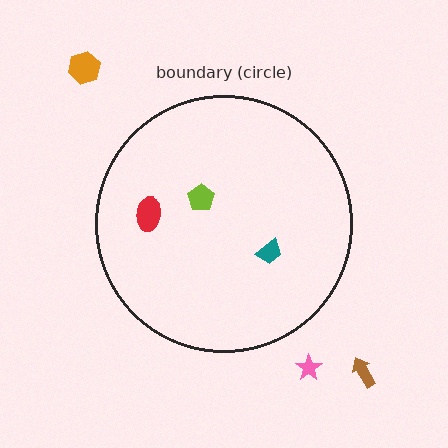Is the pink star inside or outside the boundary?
Outside.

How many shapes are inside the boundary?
3 inside, 3 outside.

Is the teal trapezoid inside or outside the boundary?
Inside.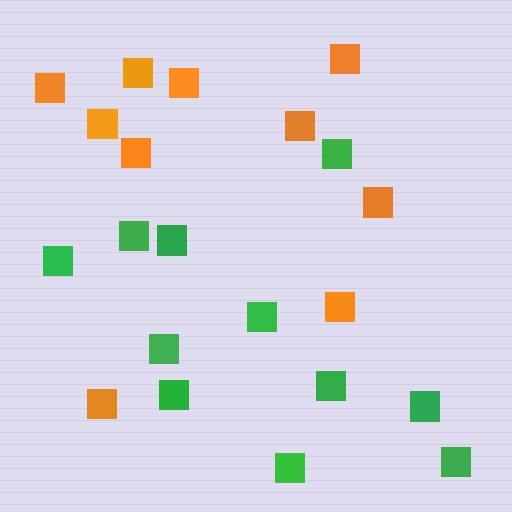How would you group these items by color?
There are 2 groups: one group of green squares (11) and one group of orange squares (10).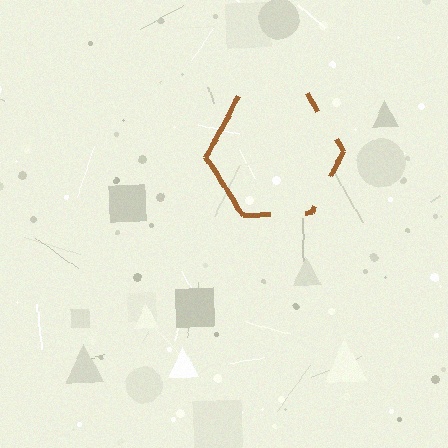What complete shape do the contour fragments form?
The contour fragments form a hexagon.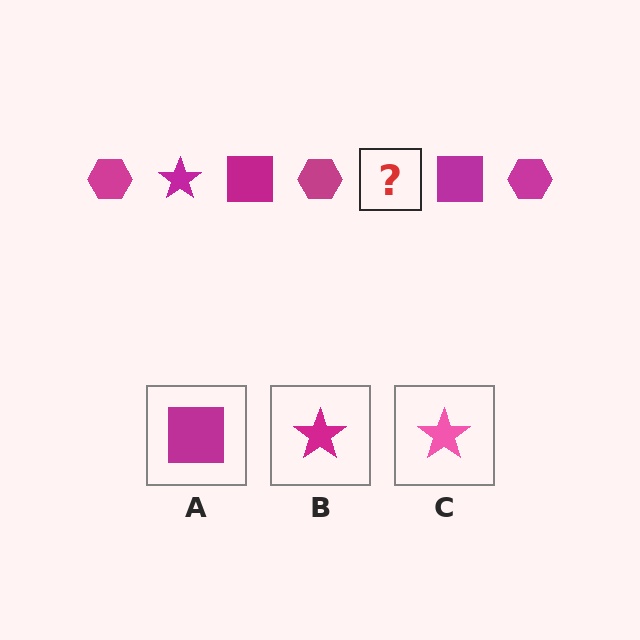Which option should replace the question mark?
Option B.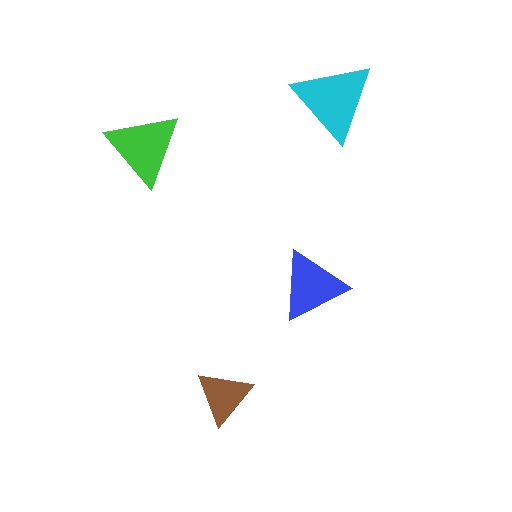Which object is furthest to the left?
The green triangle is leftmost.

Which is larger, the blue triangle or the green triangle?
The green one.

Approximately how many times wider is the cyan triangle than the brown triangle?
About 1.5 times wider.